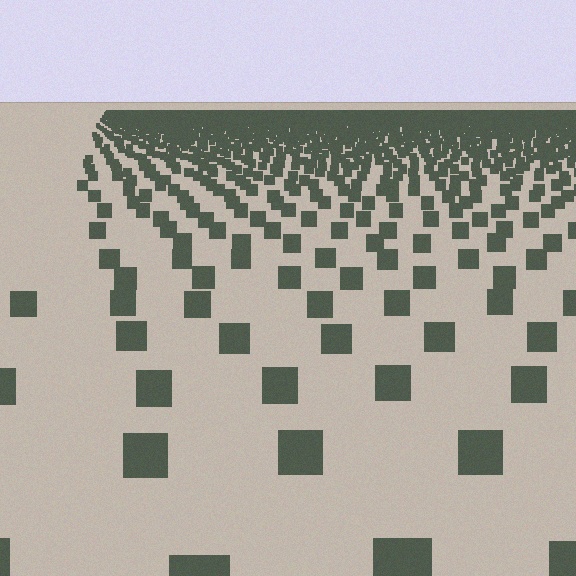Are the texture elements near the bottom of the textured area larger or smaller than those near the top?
Larger. Near the bottom, elements are closer to the viewer and appear at a bigger on-screen size.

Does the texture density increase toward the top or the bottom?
Density increases toward the top.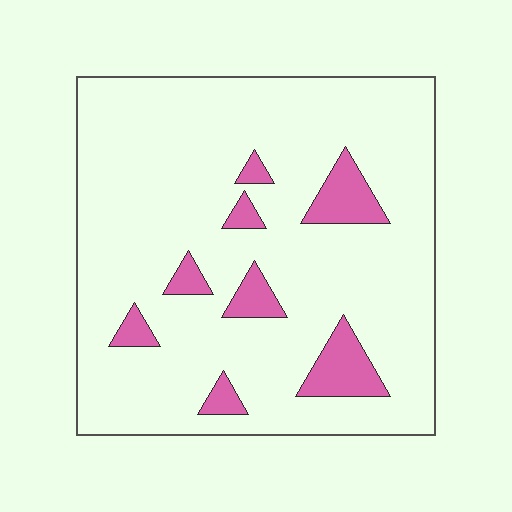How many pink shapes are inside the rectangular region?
8.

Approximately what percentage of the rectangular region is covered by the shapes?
Approximately 10%.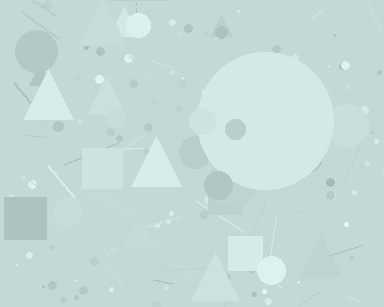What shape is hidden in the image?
A circle is hidden in the image.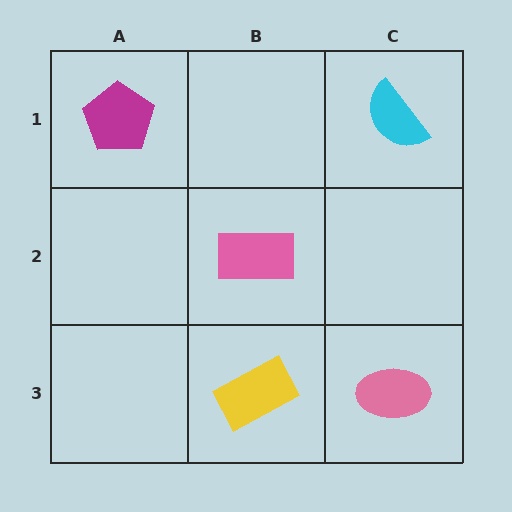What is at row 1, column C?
A cyan semicircle.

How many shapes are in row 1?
2 shapes.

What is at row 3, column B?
A yellow rectangle.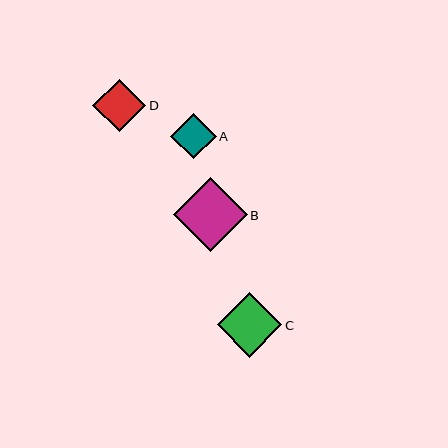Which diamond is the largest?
Diamond B is the largest with a size of approximately 74 pixels.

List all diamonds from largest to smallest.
From largest to smallest: B, C, D, A.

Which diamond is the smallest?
Diamond A is the smallest with a size of approximately 45 pixels.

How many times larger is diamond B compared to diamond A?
Diamond B is approximately 1.6 times the size of diamond A.